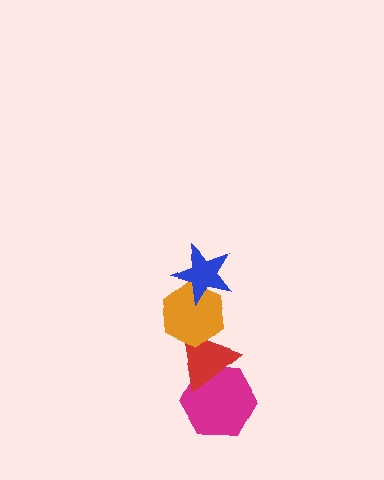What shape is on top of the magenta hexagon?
The red triangle is on top of the magenta hexagon.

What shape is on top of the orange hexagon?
The blue star is on top of the orange hexagon.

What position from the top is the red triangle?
The red triangle is 3rd from the top.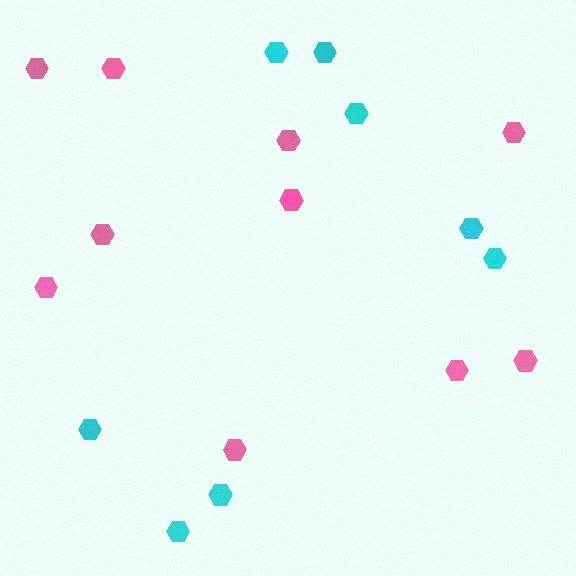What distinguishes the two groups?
There are 2 groups: one group of cyan hexagons (8) and one group of pink hexagons (10).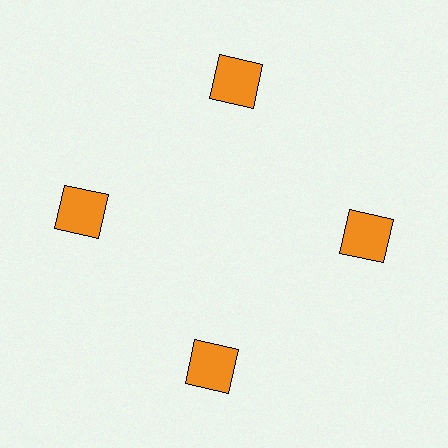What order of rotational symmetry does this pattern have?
This pattern has 4-fold rotational symmetry.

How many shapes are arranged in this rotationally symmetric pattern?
There are 4 shapes, arranged in 4 groups of 1.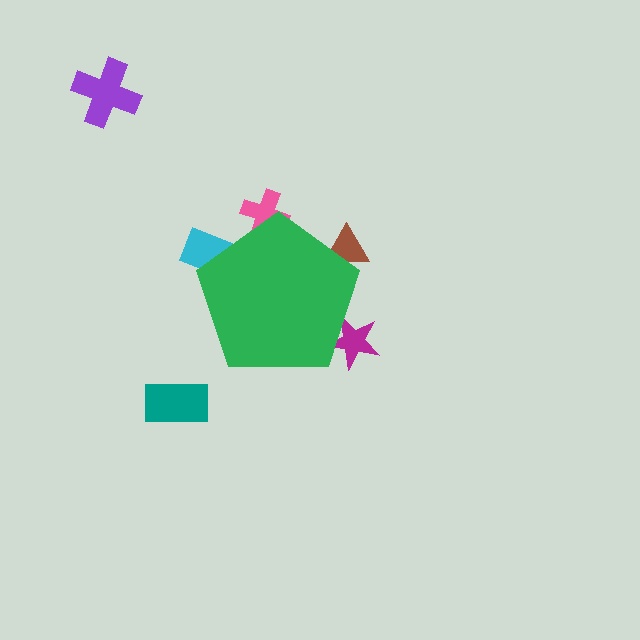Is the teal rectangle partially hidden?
No, the teal rectangle is fully visible.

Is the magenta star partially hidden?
Yes, the magenta star is partially hidden behind the green pentagon.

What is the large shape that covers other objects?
A green pentagon.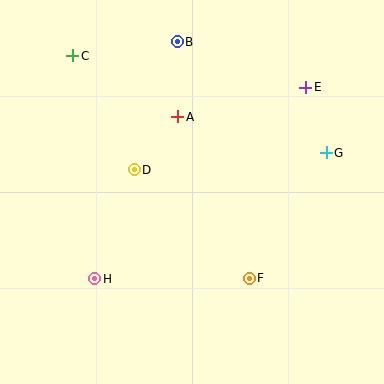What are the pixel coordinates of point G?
Point G is at (326, 153).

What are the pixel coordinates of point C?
Point C is at (73, 56).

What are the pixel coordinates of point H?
Point H is at (95, 279).